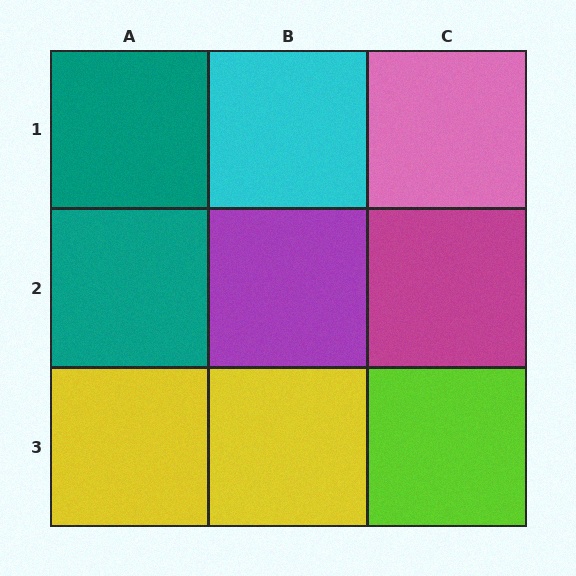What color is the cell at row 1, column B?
Cyan.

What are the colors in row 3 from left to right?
Yellow, yellow, lime.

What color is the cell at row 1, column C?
Pink.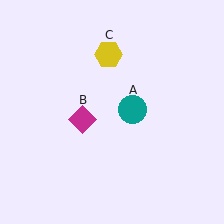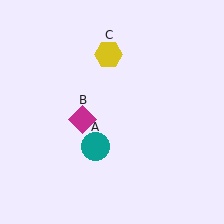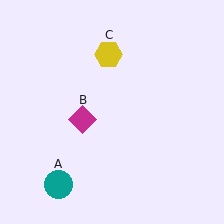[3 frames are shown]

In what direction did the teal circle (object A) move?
The teal circle (object A) moved down and to the left.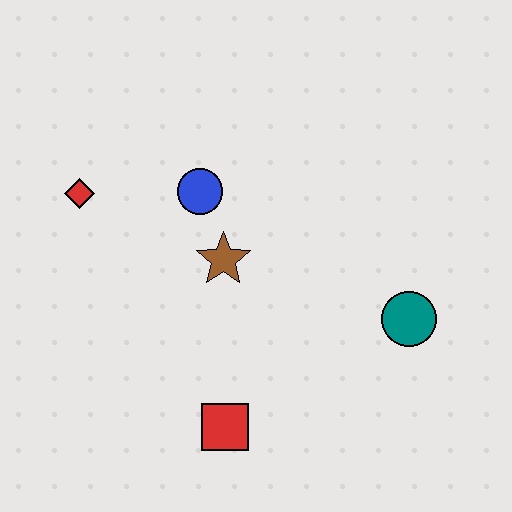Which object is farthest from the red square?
The red diamond is farthest from the red square.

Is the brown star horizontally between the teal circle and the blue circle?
Yes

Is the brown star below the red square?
No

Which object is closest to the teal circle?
The brown star is closest to the teal circle.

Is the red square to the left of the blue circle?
No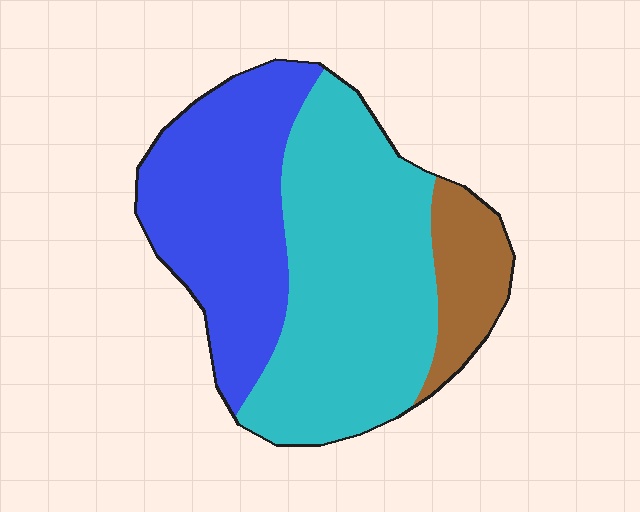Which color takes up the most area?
Cyan, at roughly 50%.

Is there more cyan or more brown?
Cyan.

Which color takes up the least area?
Brown, at roughly 15%.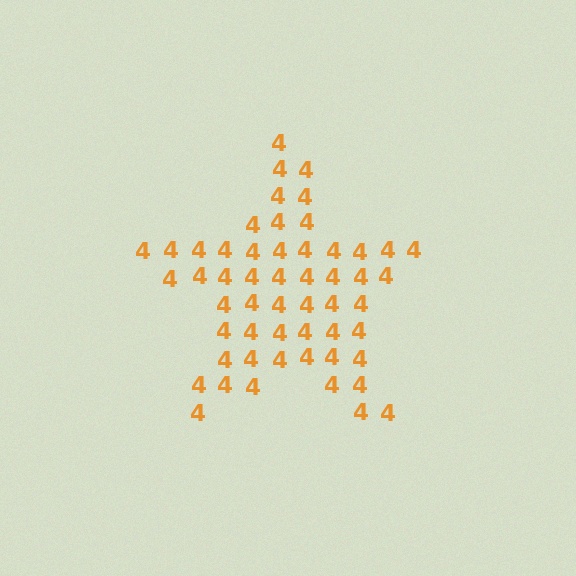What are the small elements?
The small elements are digit 4's.